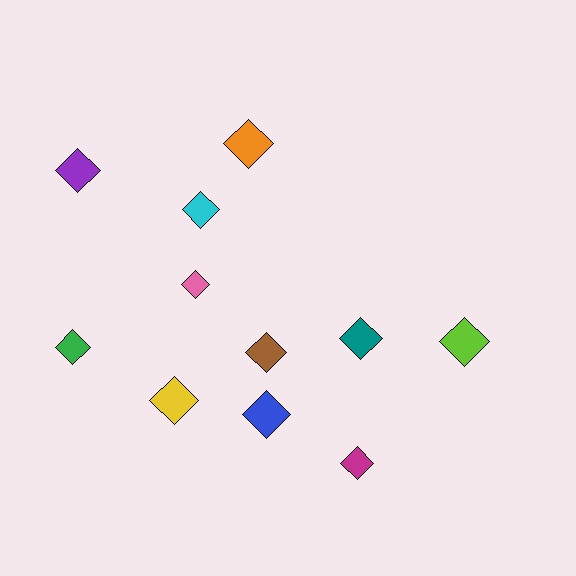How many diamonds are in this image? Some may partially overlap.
There are 11 diamonds.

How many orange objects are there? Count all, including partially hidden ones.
There is 1 orange object.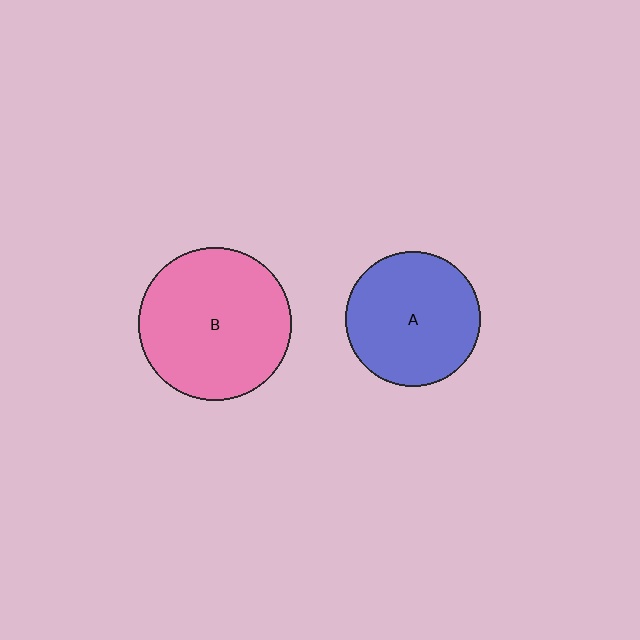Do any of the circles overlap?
No, none of the circles overlap.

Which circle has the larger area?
Circle B (pink).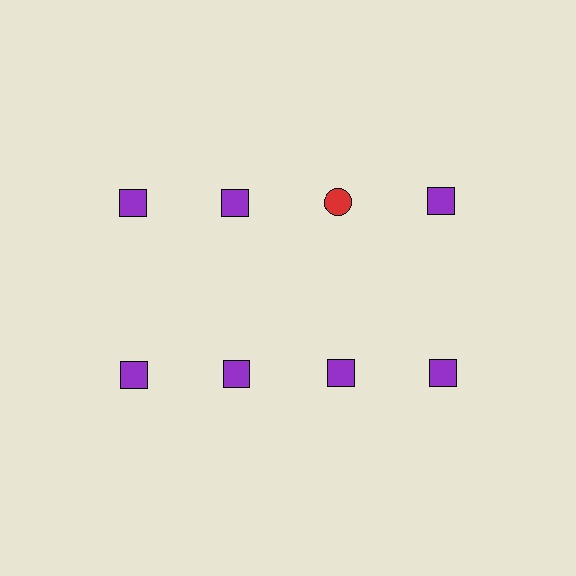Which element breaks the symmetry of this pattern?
The red circle in the top row, center column breaks the symmetry. All other shapes are purple squares.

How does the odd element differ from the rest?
It differs in both color (red instead of purple) and shape (circle instead of square).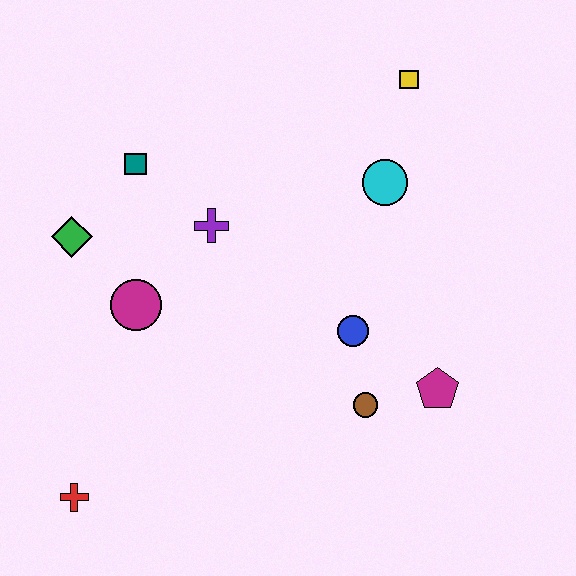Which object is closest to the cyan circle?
The yellow square is closest to the cyan circle.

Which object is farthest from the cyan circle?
The red cross is farthest from the cyan circle.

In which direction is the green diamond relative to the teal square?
The green diamond is below the teal square.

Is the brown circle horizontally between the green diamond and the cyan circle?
Yes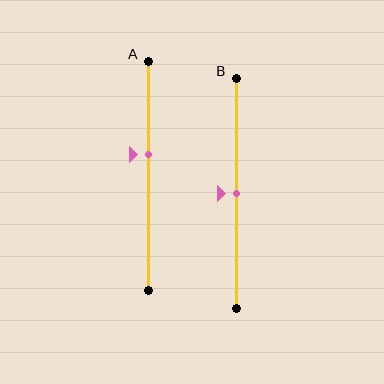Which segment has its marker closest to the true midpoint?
Segment B has its marker closest to the true midpoint.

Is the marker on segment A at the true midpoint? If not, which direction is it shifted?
No, the marker on segment A is shifted upward by about 10% of the segment length.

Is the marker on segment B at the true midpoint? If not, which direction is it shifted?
Yes, the marker on segment B is at the true midpoint.